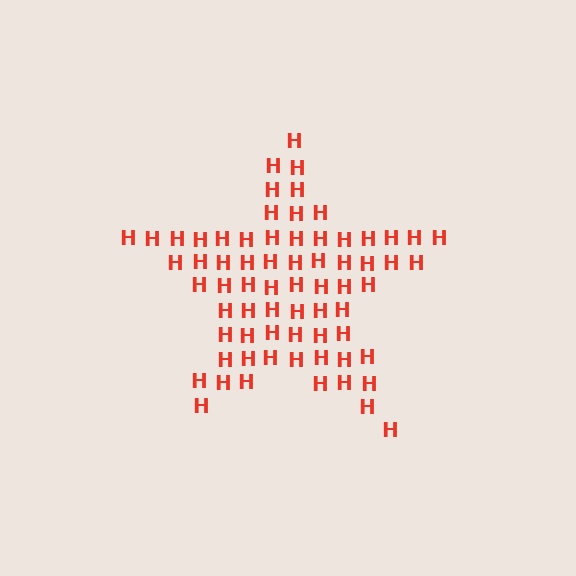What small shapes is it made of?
It is made of small letter H's.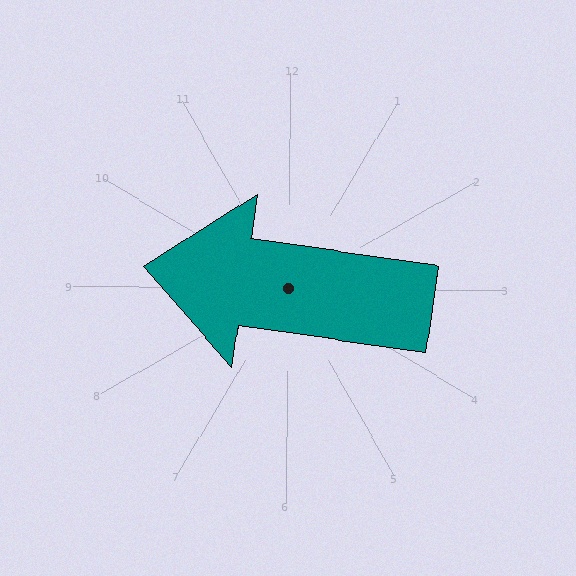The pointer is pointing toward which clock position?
Roughly 9 o'clock.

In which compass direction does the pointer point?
West.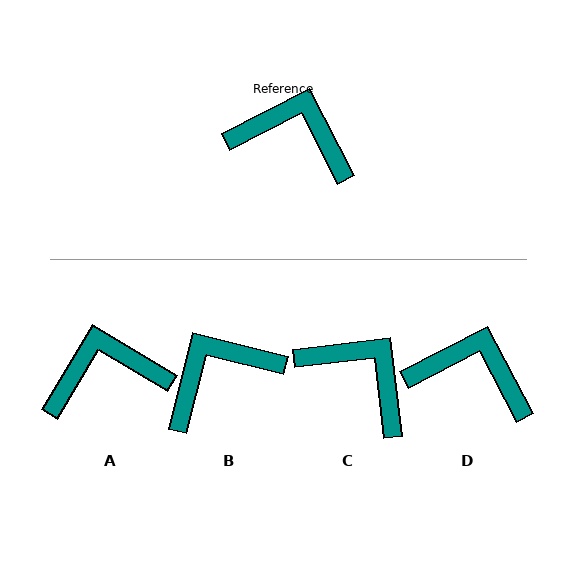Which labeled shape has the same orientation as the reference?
D.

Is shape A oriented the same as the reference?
No, it is off by about 32 degrees.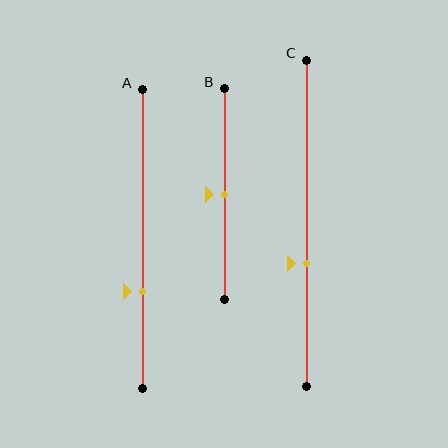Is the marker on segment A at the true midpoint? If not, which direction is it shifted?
No, the marker on segment A is shifted downward by about 18% of the segment length.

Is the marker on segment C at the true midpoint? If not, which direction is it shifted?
No, the marker on segment C is shifted downward by about 12% of the segment length.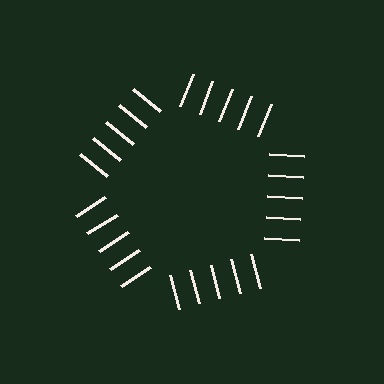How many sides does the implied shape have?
5 sides — the line-ends trace a pentagon.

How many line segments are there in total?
25 — 5 along each of the 5 edges.